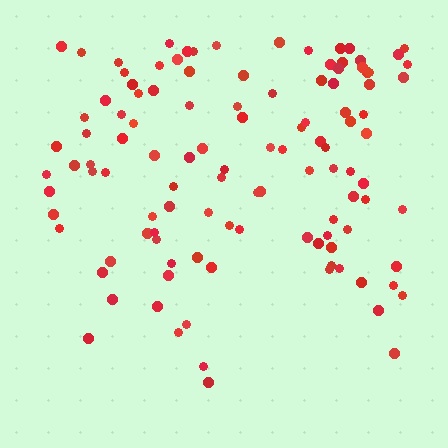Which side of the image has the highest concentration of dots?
The top.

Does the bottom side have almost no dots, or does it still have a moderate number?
Still a moderate number, just noticeably fewer than the top.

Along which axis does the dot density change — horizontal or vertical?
Vertical.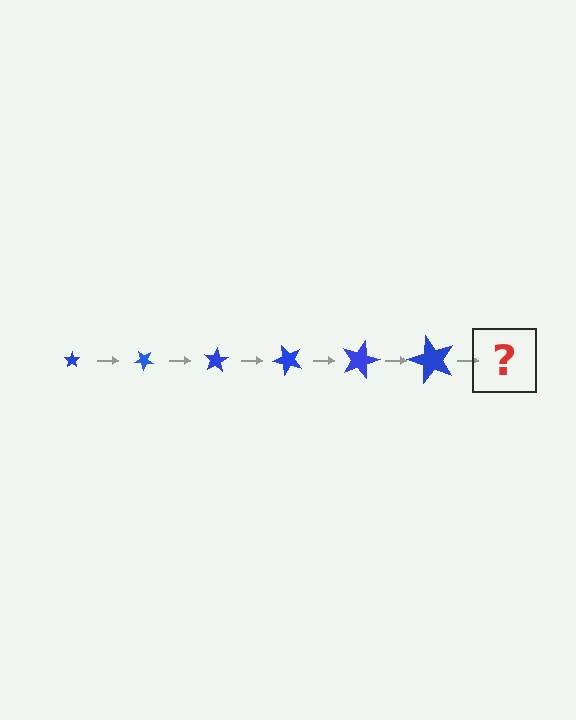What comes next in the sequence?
The next element should be a star, larger than the previous one and rotated 240 degrees from the start.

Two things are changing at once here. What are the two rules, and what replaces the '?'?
The two rules are that the star grows larger each step and it rotates 40 degrees each step. The '?' should be a star, larger than the previous one and rotated 240 degrees from the start.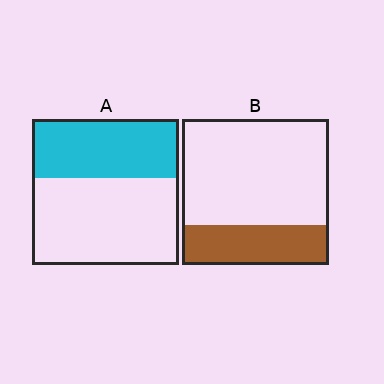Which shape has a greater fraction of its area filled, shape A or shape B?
Shape A.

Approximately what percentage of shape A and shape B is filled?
A is approximately 40% and B is approximately 25%.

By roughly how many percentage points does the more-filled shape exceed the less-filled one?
By roughly 15 percentage points (A over B).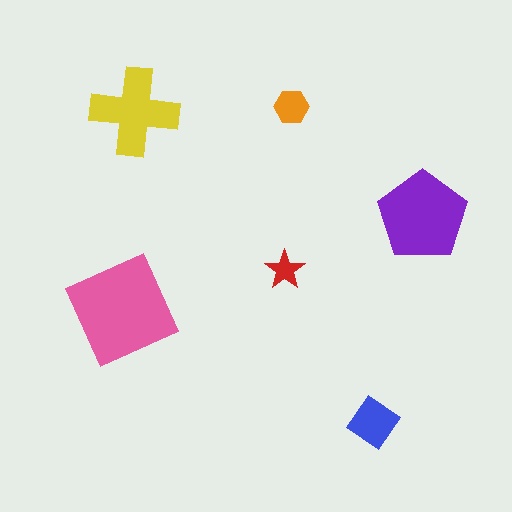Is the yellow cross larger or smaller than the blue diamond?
Larger.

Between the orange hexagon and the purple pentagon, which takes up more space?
The purple pentagon.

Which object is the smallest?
The red star.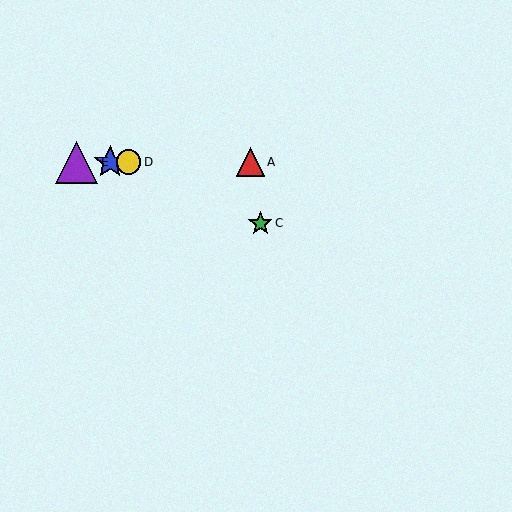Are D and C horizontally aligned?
No, D is at y≈162 and C is at y≈223.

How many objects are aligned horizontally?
4 objects (A, B, D, E) are aligned horizontally.